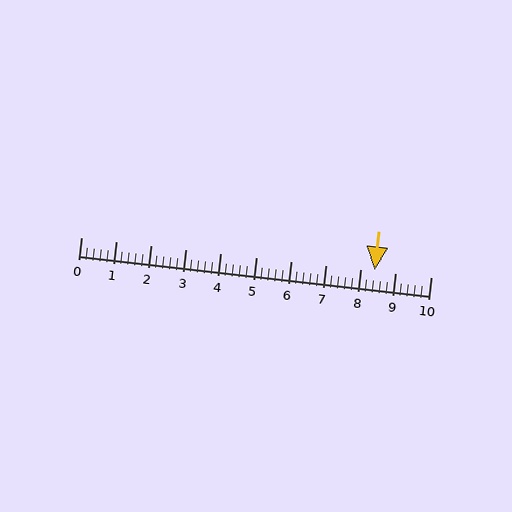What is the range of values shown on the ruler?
The ruler shows values from 0 to 10.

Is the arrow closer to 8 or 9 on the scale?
The arrow is closer to 8.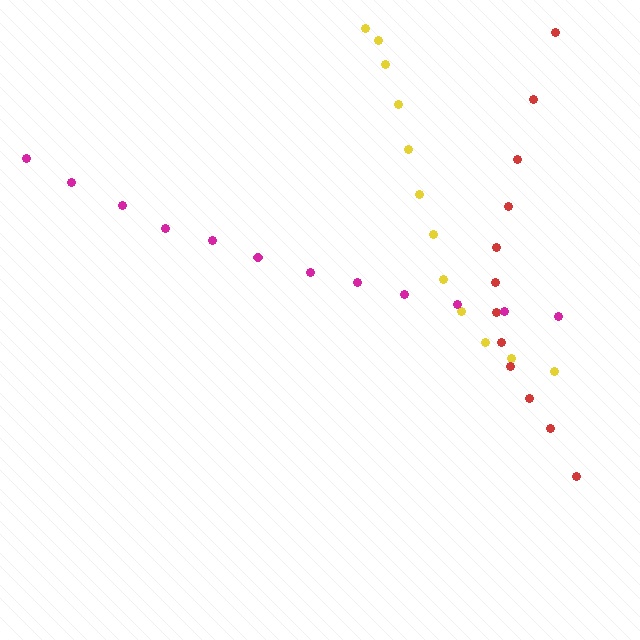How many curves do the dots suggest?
There are 3 distinct paths.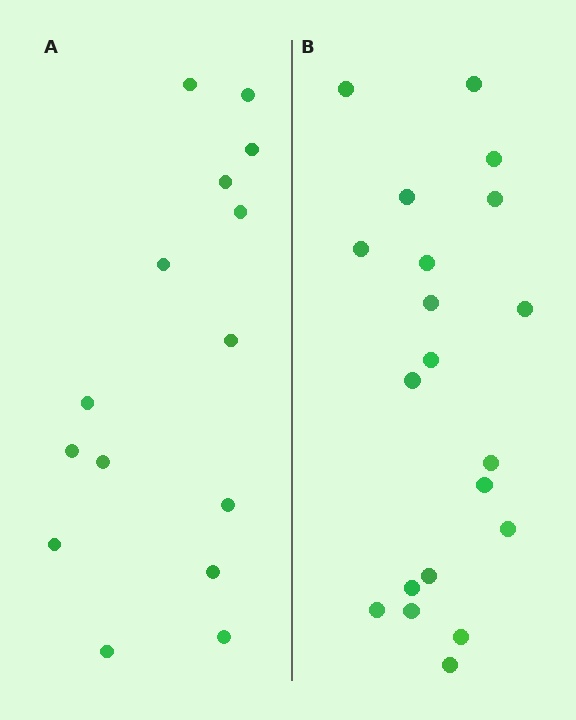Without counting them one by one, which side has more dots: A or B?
Region B (the right region) has more dots.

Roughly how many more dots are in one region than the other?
Region B has about 5 more dots than region A.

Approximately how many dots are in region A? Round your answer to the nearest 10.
About 20 dots. (The exact count is 15, which rounds to 20.)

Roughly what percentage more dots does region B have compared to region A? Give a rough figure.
About 35% more.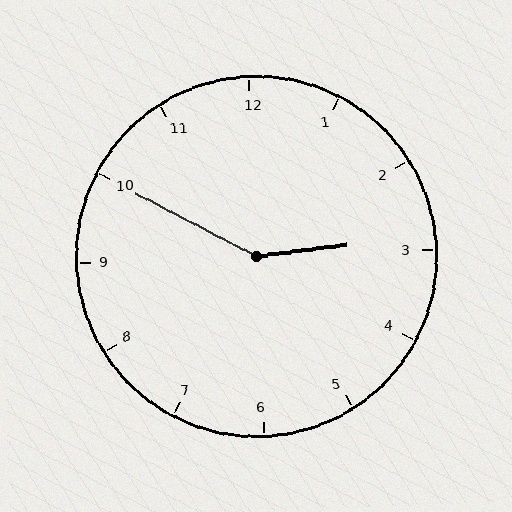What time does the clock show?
2:50.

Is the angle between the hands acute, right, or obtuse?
It is obtuse.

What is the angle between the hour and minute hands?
Approximately 145 degrees.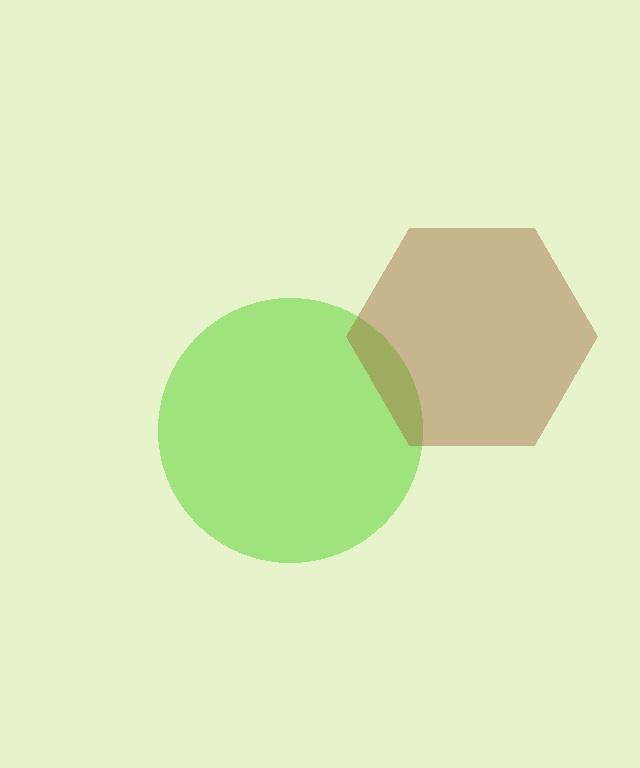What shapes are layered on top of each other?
The layered shapes are: a lime circle, a brown hexagon.